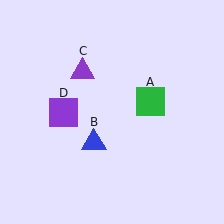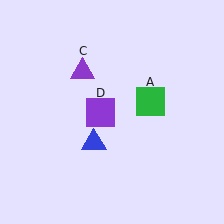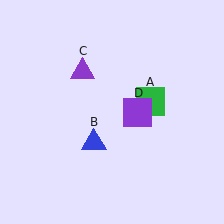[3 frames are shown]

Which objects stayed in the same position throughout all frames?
Green square (object A) and blue triangle (object B) and purple triangle (object C) remained stationary.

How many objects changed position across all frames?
1 object changed position: purple square (object D).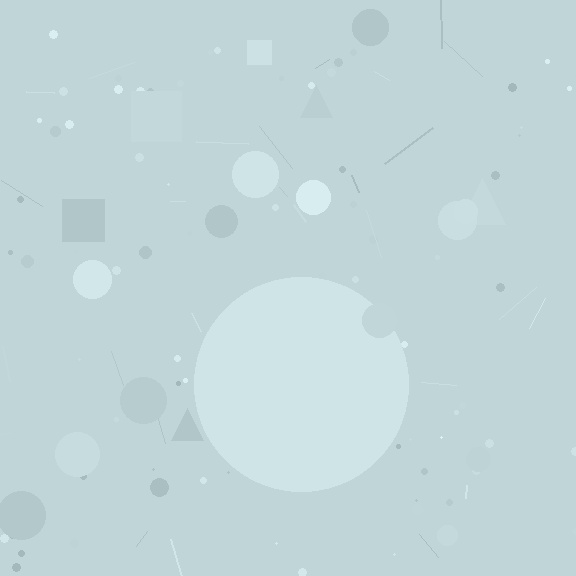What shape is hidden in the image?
A circle is hidden in the image.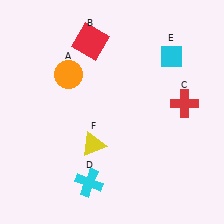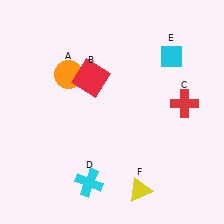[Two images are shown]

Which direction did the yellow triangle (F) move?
The yellow triangle (F) moved right.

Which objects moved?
The objects that moved are: the red square (B), the yellow triangle (F).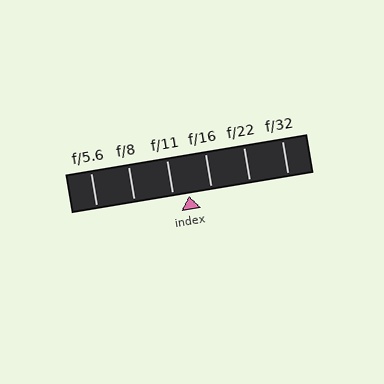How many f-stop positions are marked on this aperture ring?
There are 6 f-stop positions marked.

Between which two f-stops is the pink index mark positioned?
The index mark is between f/11 and f/16.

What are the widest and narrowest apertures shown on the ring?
The widest aperture shown is f/5.6 and the narrowest is f/32.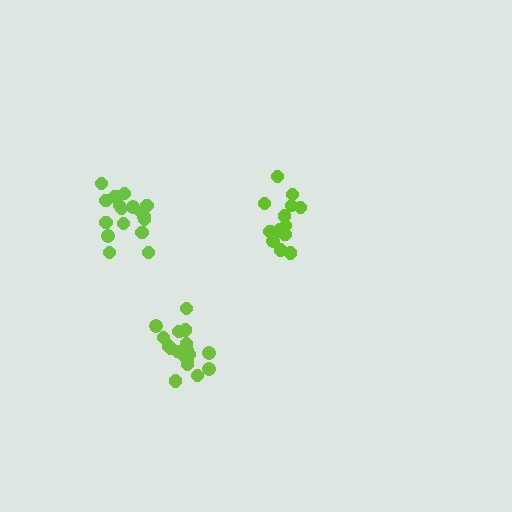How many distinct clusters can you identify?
There are 3 distinct clusters.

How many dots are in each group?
Group 1: 18 dots, Group 2: 13 dots, Group 3: 19 dots (50 total).